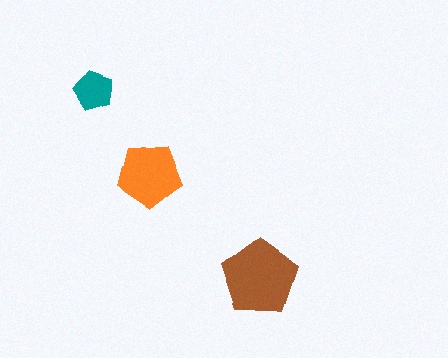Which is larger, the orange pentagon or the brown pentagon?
The brown one.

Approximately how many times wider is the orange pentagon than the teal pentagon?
About 1.5 times wider.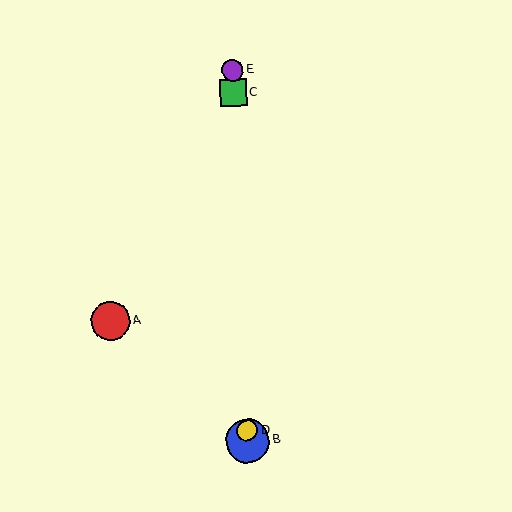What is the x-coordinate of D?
Object D is at x≈247.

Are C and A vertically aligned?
No, C is at x≈233 and A is at x≈111.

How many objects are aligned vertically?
4 objects (B, C, D, E) are aligned vertically.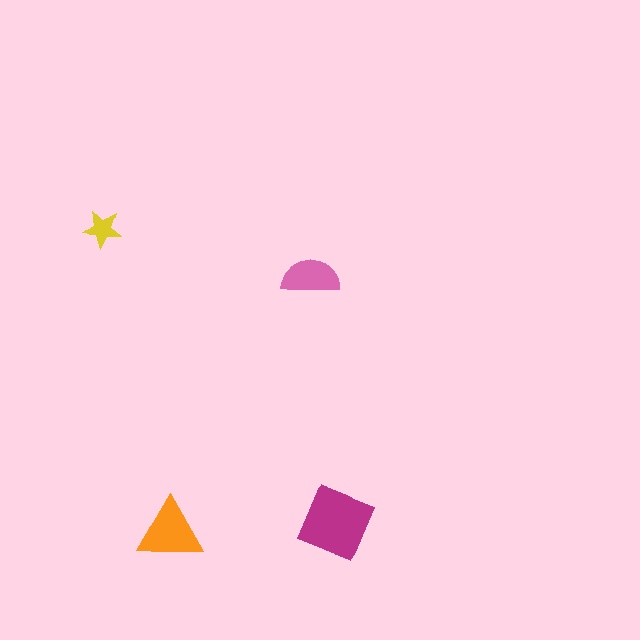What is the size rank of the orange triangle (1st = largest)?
2nd.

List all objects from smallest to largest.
The yellow star, the pink semicircle, the orange triangle, the magenta diamond.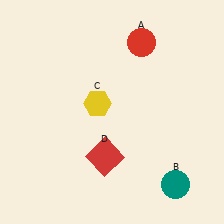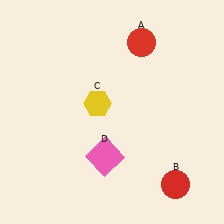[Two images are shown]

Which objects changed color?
B changed from teal to red. D changed from red to pink.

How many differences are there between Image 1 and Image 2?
There are 2 differences between the two images.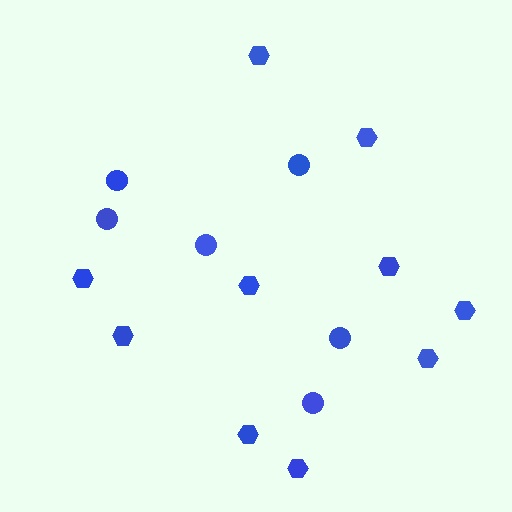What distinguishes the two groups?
There are 2 groups: one group of hexagons (10) and one group of circles (6).